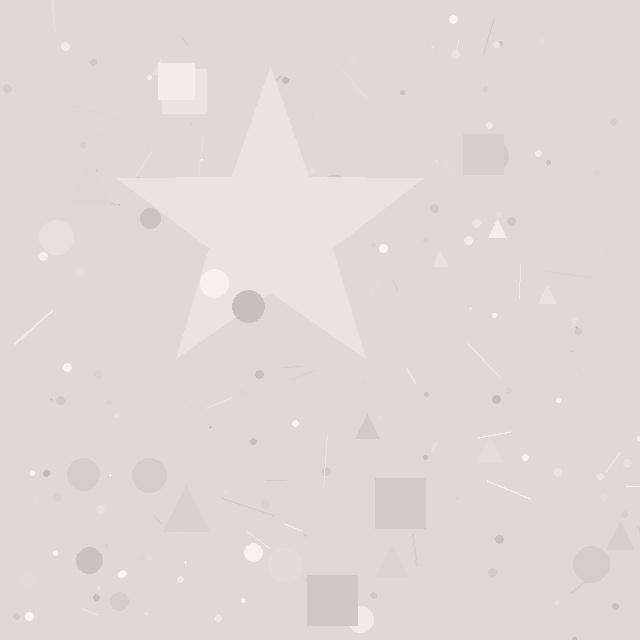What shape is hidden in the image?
A star is hidden in the image.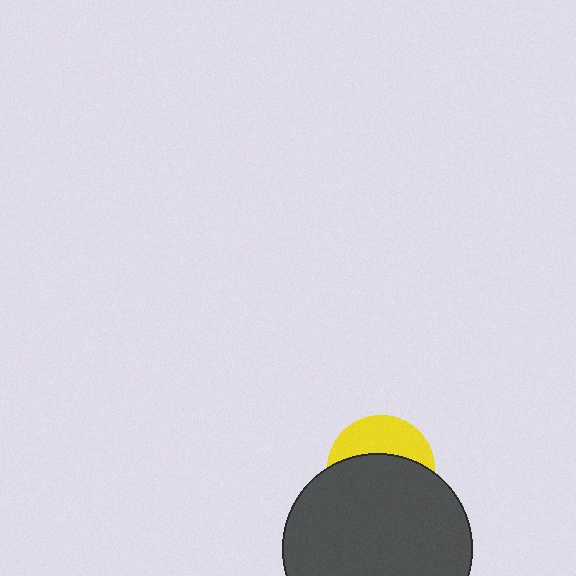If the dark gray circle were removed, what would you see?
You would see the complete yellow circle.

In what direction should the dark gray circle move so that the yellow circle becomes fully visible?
The dark gray circle should move down. That is the shortest direction to clear the overlap and leave the yellow circle fully visible.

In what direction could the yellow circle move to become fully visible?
The yellow circle could move up. That would shift it out from behind the dark gray circle entirely.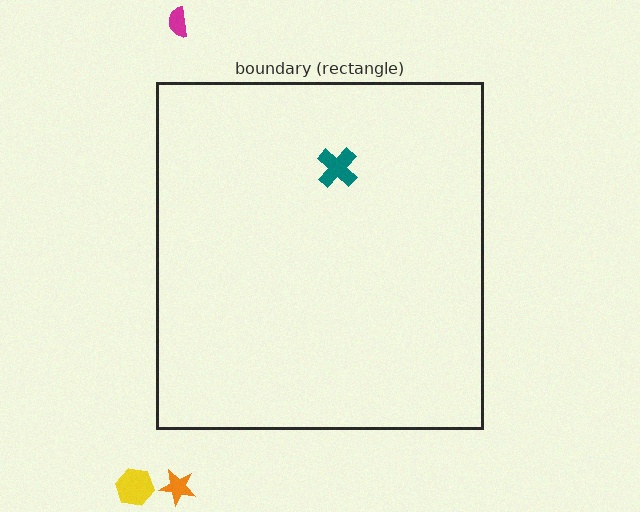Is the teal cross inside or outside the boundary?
Inside.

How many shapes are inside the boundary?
1 inside, 3 outside.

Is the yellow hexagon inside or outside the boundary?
Outside.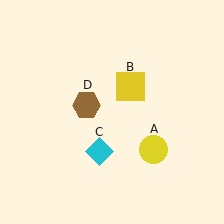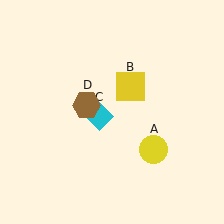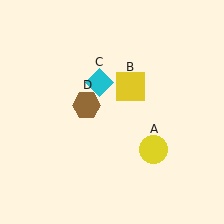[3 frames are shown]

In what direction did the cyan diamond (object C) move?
The cyan diamond (object C) moved up.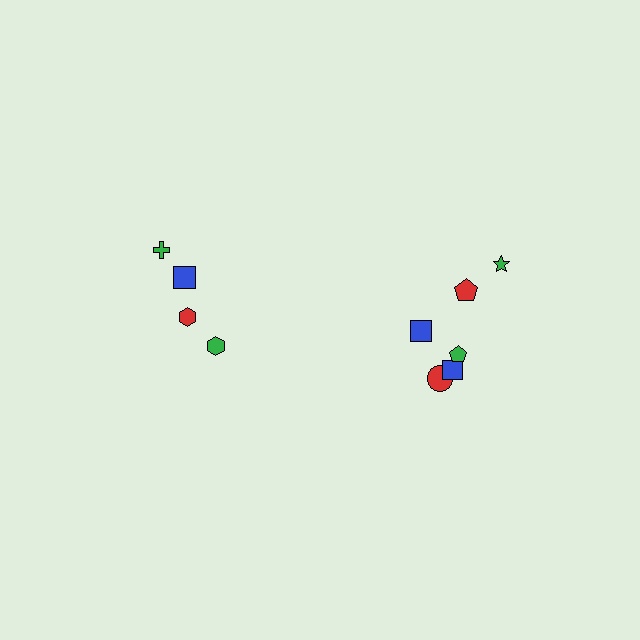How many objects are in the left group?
There are 4 objects.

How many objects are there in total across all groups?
There are 10 objects.